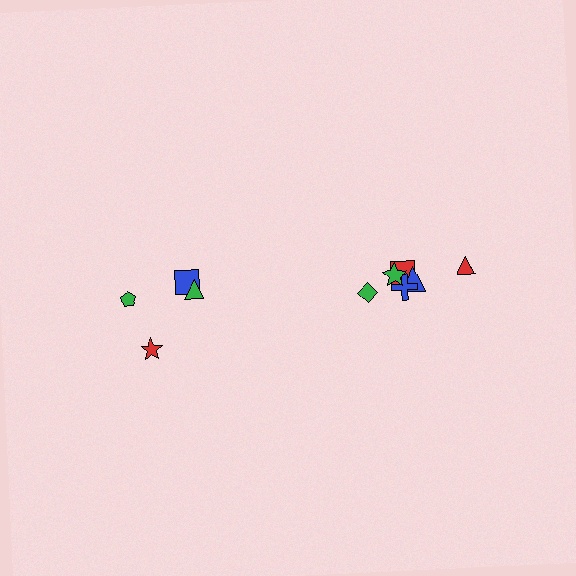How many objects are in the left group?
There are 4 objects.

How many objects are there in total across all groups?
There are 10 objects.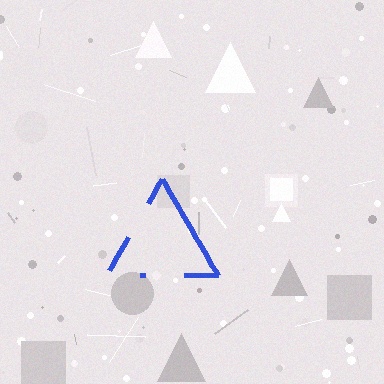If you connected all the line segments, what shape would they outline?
They would outline a triangle.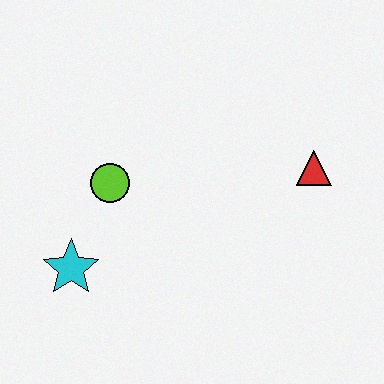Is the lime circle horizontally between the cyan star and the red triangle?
Yes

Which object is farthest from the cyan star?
The red triangle is farthest from the cyan star.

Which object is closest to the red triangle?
The lime circle is closest to the red triangle.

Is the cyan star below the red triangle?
Yes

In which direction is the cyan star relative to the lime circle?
The cyan star is below the lime circle.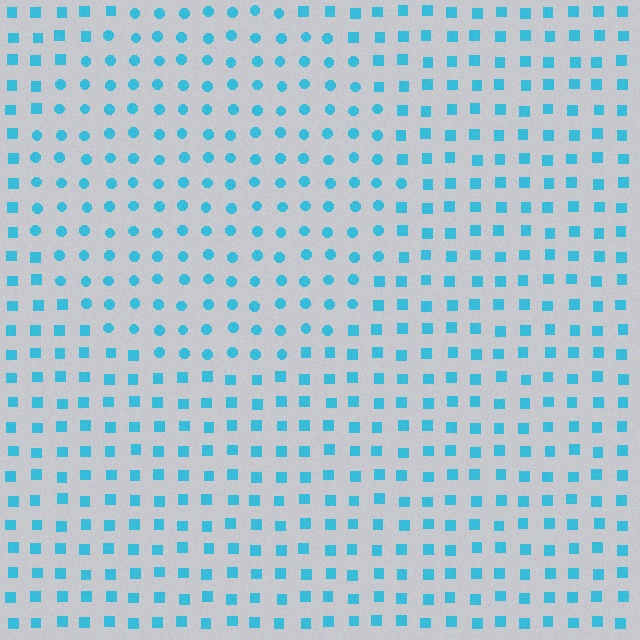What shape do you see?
I see a circle.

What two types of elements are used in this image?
The image uses circles inside the circle region and squares outside it.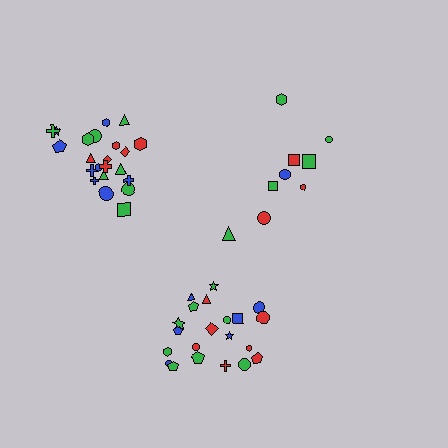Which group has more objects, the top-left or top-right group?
The top-left group.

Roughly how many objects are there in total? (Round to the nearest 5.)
Roughly 50 objects in total.